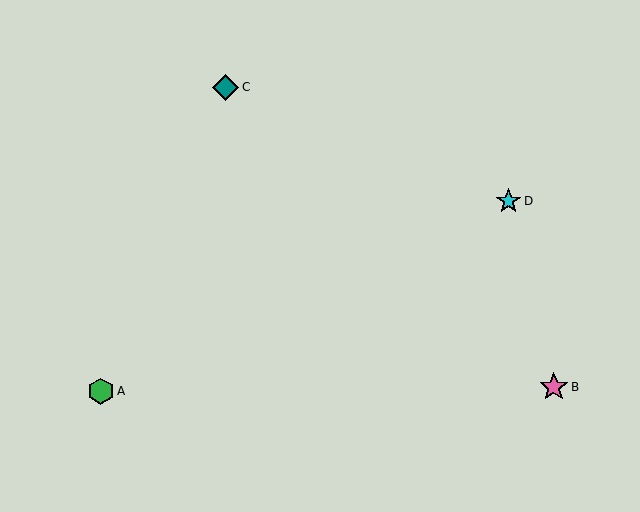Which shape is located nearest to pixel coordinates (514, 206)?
The cyan star (labeled D) at (508, 201) is nearest to that location.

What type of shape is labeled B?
Shape B is a pink star.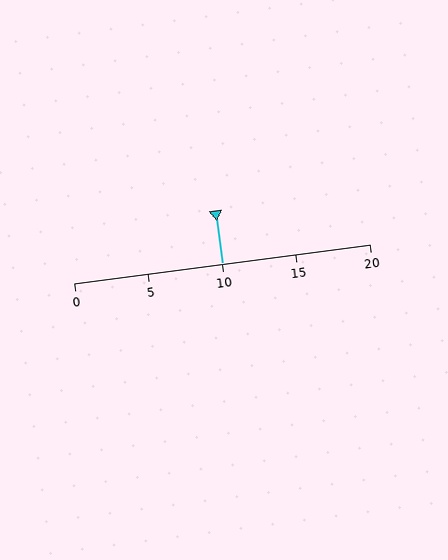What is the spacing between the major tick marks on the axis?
The major ticks are spaced 5 apart.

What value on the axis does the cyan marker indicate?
The marker indicates approximately 10.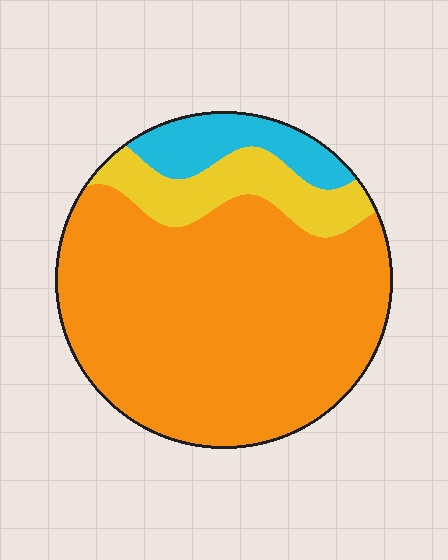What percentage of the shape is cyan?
Cyan takes up about one tenth (1/10) of the shape.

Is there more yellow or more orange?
Orange.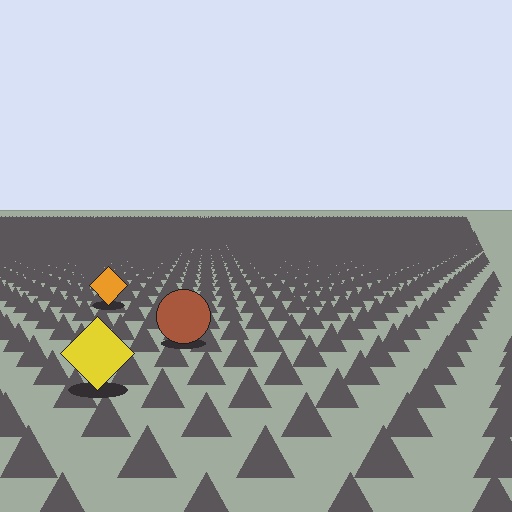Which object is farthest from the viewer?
The orange diamond is farthest from the viewer. It appears smaller and the ground texture around it is denser.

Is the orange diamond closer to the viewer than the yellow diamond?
No. The yellow diamond is closer — you can tell from the texture gradient: the ground texture is coarser near it.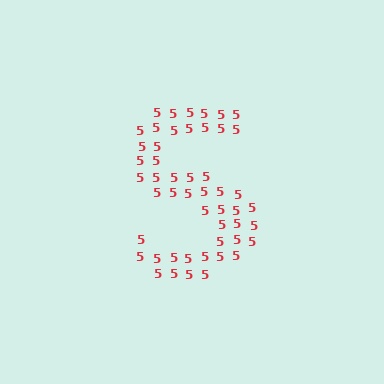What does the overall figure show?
The overall figure shows the letter S.